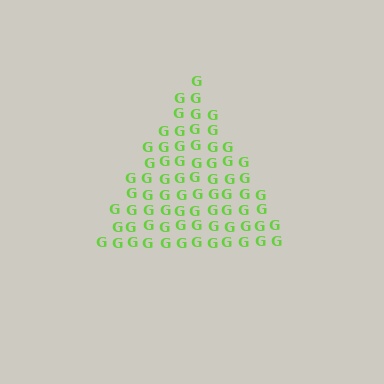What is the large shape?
The large shape is a triangle.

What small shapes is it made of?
It is made of small letter G's.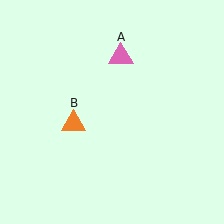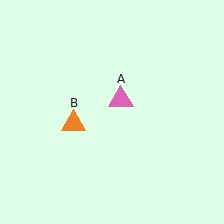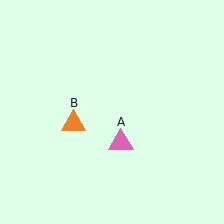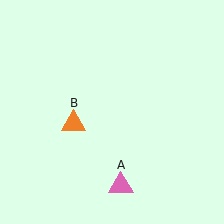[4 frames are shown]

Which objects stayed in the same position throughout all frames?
Orange triangle (object B) remained stationary.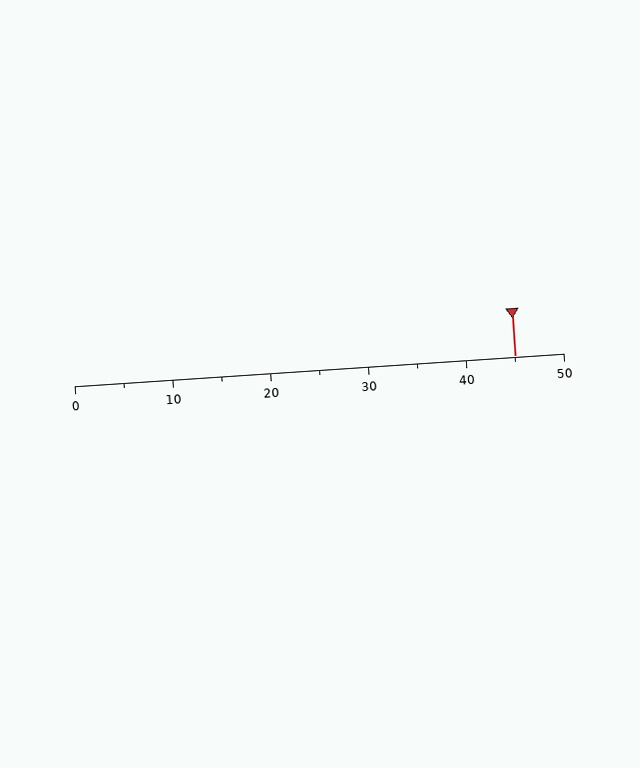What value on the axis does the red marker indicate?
The marker indicates approximately 45.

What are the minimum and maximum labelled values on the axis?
The axis runs from 0 to 50.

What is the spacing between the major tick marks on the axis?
The major ticks are spaced 10 apart.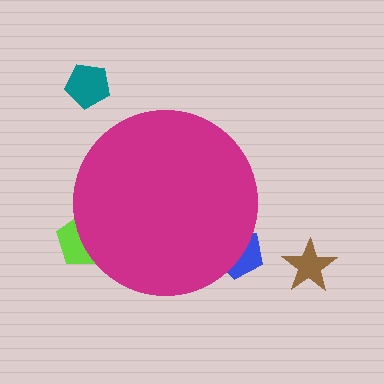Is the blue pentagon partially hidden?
Yes, the blue pentagon is partially hidden behind the magenta circle.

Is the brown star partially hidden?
No, the brown star is fully visible.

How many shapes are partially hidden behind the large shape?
2 shapes are partially hidden.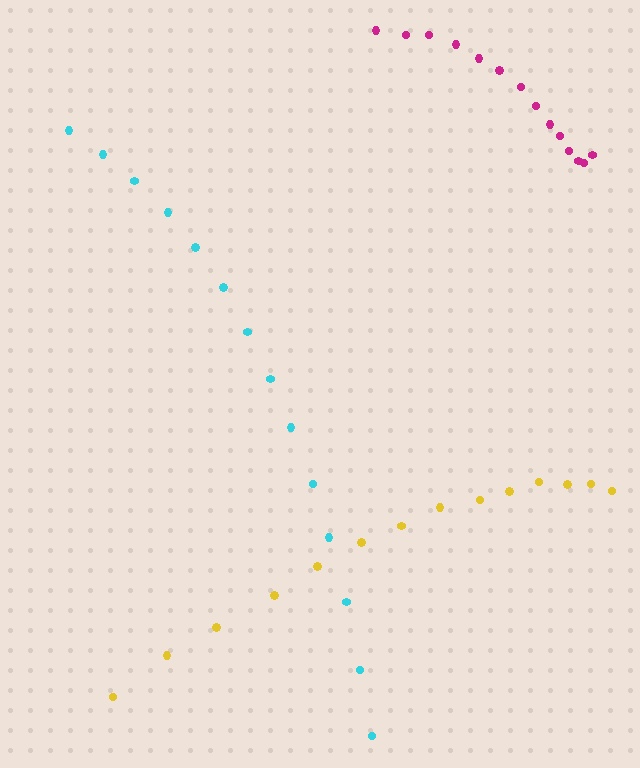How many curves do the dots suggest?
There are 3 distinct paths.